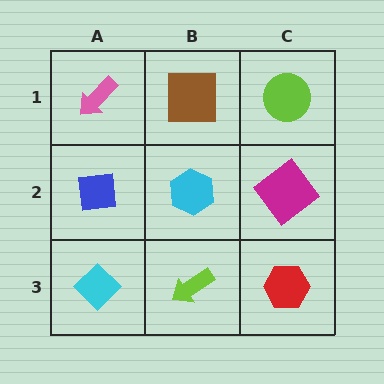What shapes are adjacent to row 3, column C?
A magenta diamond (row 2, column C), a lime arrow (row 3, column B).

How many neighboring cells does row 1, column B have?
3.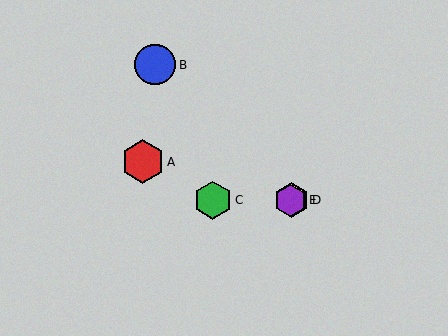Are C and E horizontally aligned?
Yes, both are at y≈200.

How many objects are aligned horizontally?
3 objects (C, D, E) are aligned horizontally.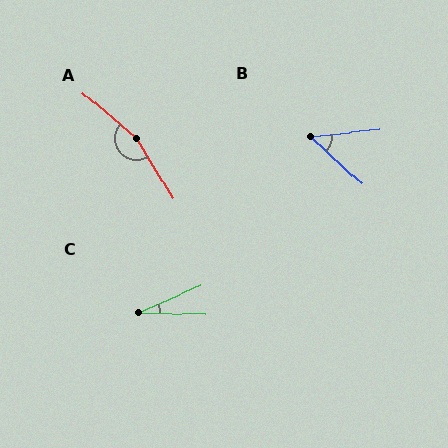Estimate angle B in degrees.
Approximately 49 degrees.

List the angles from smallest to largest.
C (25°), B (49°), A (161°).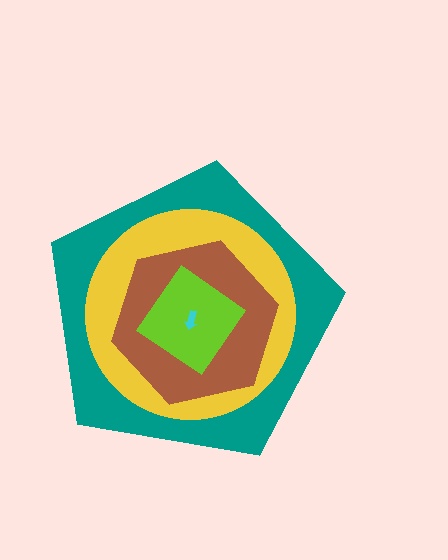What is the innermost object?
The cyan arrow.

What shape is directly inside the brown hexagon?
The lime diamond.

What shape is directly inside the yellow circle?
The brown hexagon.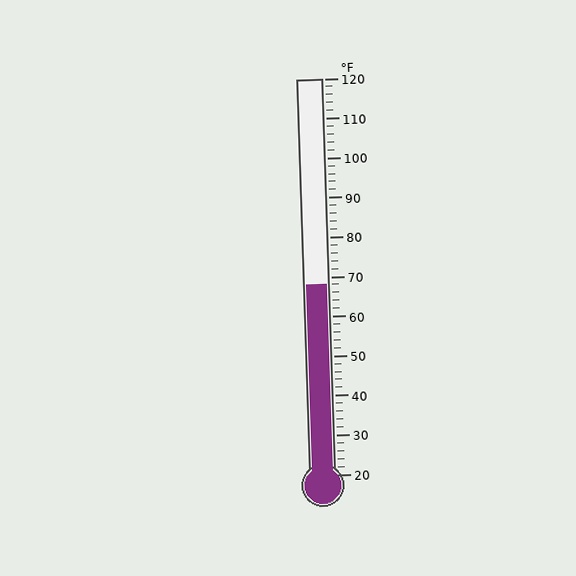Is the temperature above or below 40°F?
The temperature is above 40°F.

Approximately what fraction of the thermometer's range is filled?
The thermometer is filled to approximately 50% of its range.